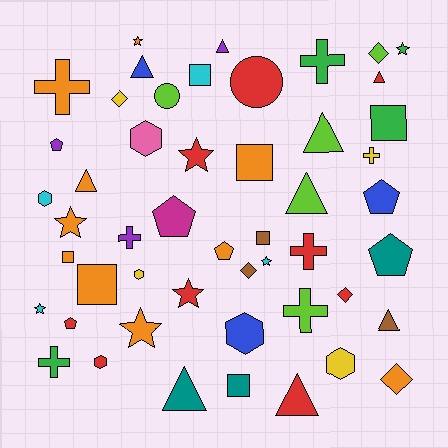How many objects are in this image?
There are 50 objects.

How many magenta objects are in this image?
There is 1 magenta object.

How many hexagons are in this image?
There are 6 hexagons.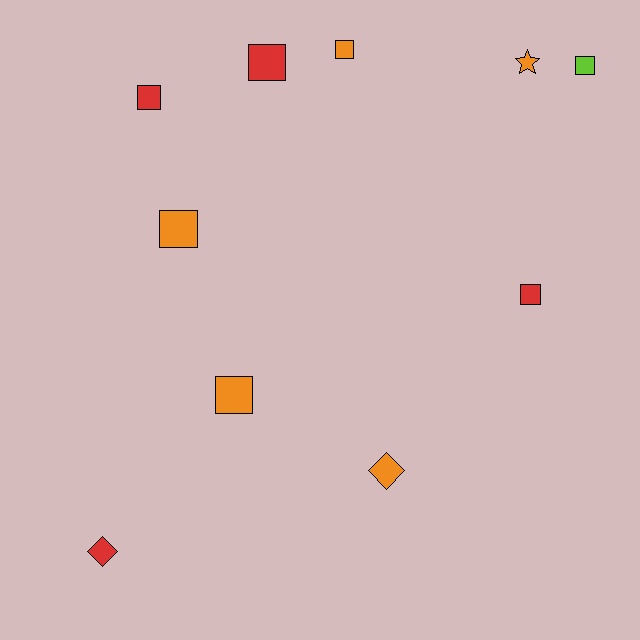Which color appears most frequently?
Orange, with 5 objects.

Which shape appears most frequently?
Square, with 7 objects.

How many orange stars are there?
There is 1 orange star.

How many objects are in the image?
There are 10 objects.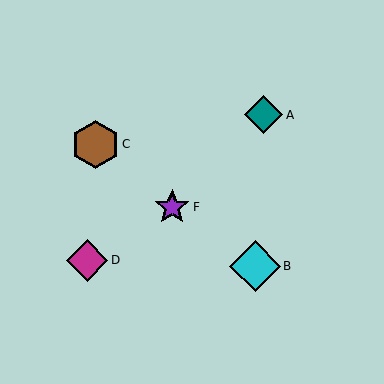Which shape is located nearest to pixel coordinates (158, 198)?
The purple star (labeled F) at (172, 207) is nearest to that location.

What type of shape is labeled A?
Shape A is a teal diamond.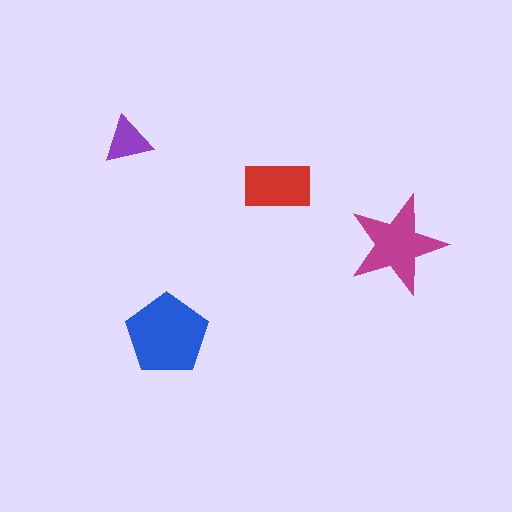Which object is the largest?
The blue pentagon.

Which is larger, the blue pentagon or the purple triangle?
The blue pentagon.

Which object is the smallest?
The purple triangle.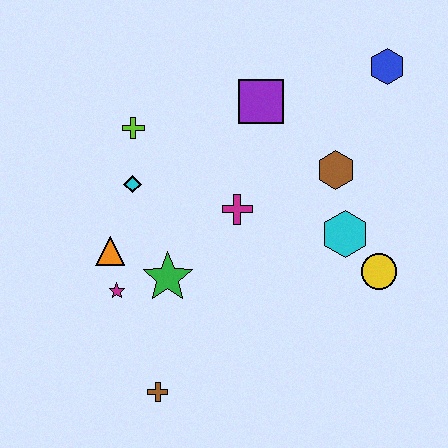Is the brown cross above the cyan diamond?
No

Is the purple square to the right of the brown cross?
Yes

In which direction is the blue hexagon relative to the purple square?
The blue hexagon is to the right of the purple square.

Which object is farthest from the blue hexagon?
The brown cross is farthest from the blue hexagon.